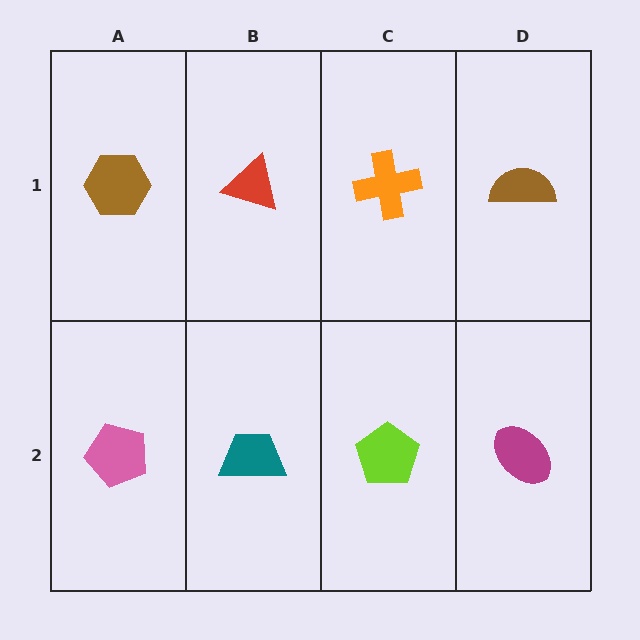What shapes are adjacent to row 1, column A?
A pink pentagon (row 2, column A), a red triangle (row 1, column B).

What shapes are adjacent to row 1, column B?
A teal trapezoid (row 2, column B), a brown hexagon (row 1, column A), an orange cross (row 1, column C).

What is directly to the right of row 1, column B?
An orange cross.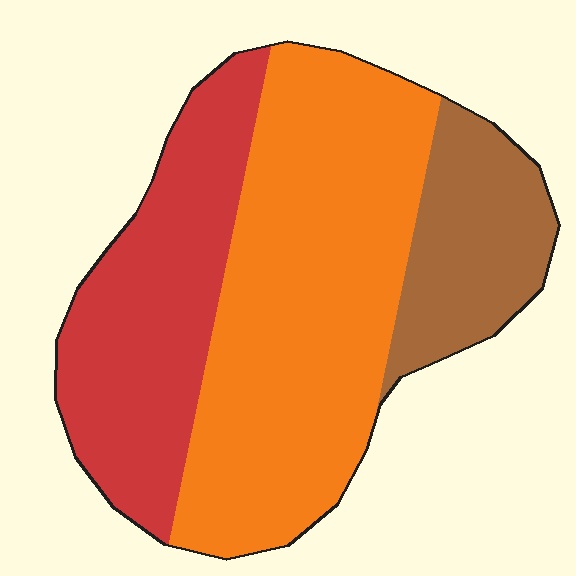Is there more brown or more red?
Red.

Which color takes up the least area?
Brown, at roughly 20%.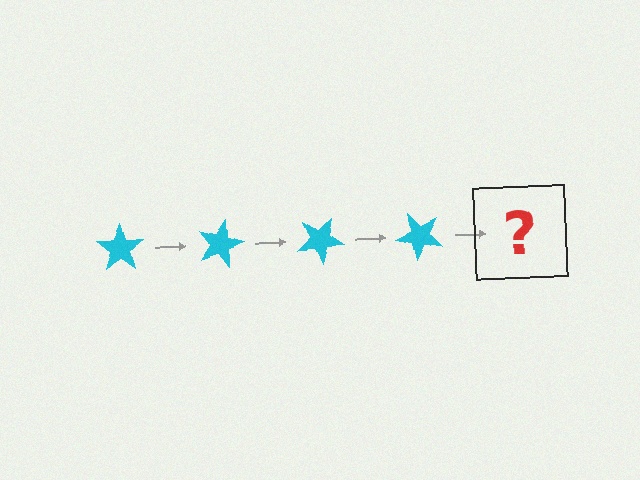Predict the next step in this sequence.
The next step is a cyan star rotated 60 degrees.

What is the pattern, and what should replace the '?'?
The pattern is that the star rotates 15 degrees each step. The '?' should be a cyan star rotated 60 degrees.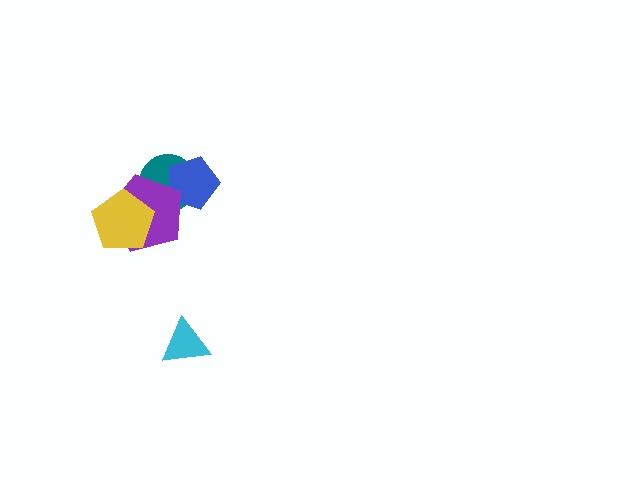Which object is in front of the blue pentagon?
The purple pentagon is in front of the blue pentagon.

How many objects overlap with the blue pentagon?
2 objects overlap with the blue pentagon.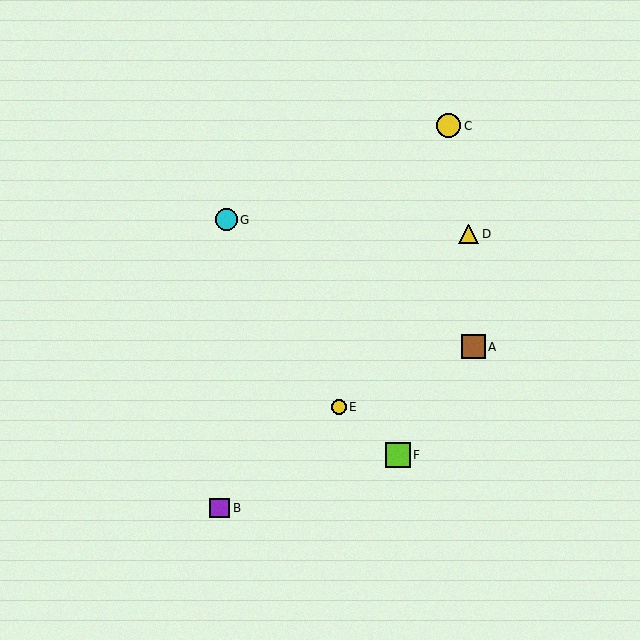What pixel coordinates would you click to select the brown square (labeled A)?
Click at (473, 347) to select the brown square A.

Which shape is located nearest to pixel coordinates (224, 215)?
The cyan circle (labeled G) at (226, 220) is nearest to that location.